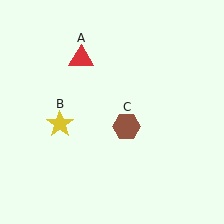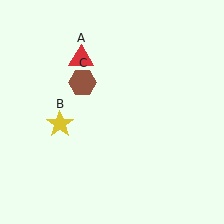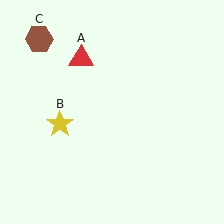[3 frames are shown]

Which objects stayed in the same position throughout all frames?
Red triangle (object A) and yellow star (object B) remained stationary.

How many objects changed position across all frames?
1 object changed position: brown hexagon (object C).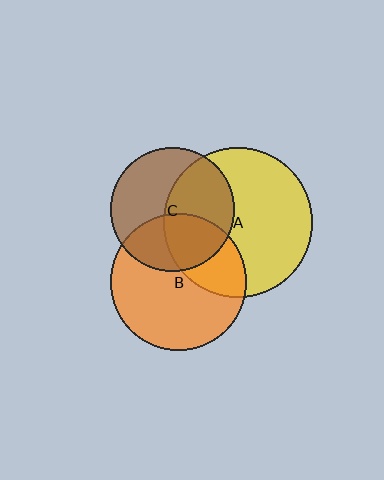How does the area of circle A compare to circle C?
Approximately 1.5 times.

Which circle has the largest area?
Circle A (yellow).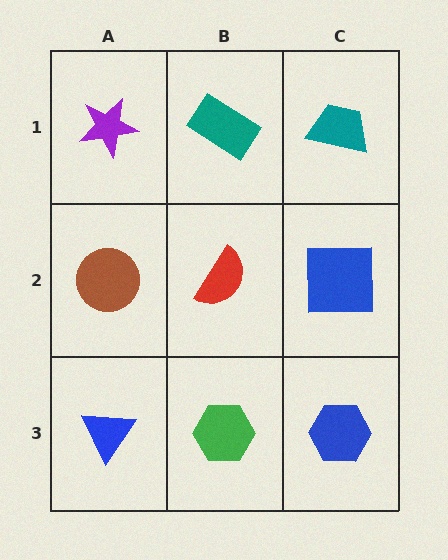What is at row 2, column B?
A red semicircle.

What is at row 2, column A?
A brown circle.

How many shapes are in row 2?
3 shapes.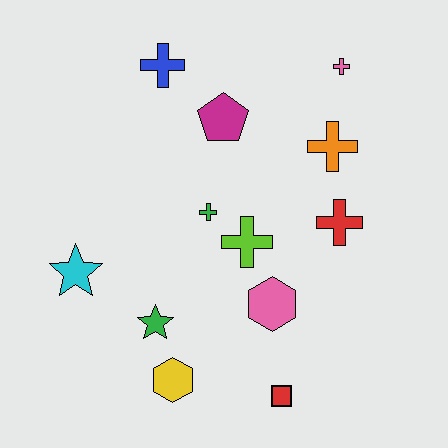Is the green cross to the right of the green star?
Yes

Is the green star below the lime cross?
Yes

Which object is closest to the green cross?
The lime cross is closest to the green cross.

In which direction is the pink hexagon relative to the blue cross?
The pink hexagon is below the blue cross.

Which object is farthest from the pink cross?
The yellow hexagon is farthest from the pink cross.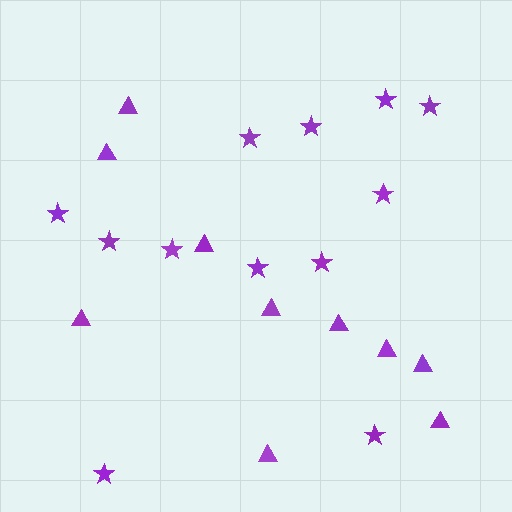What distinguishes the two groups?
There are 2 groups: one group of triangles (10) and one group of stars (12).